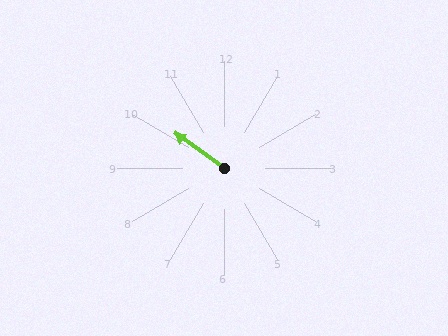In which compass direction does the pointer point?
Northwest.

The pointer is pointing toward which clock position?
Roughly 10 o'clock.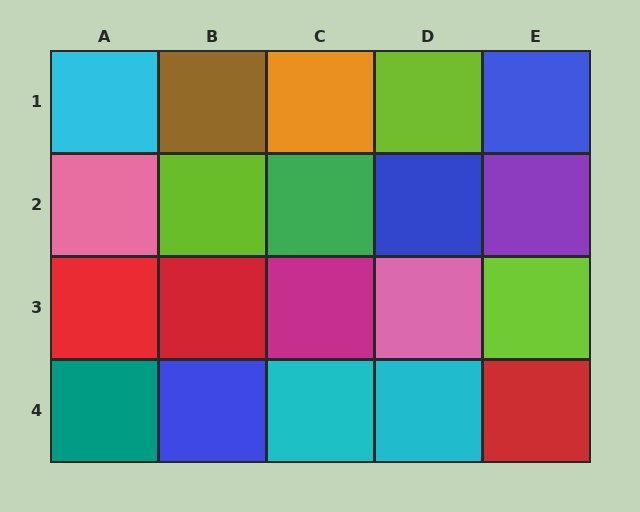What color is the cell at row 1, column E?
Blue.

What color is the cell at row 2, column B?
Lime.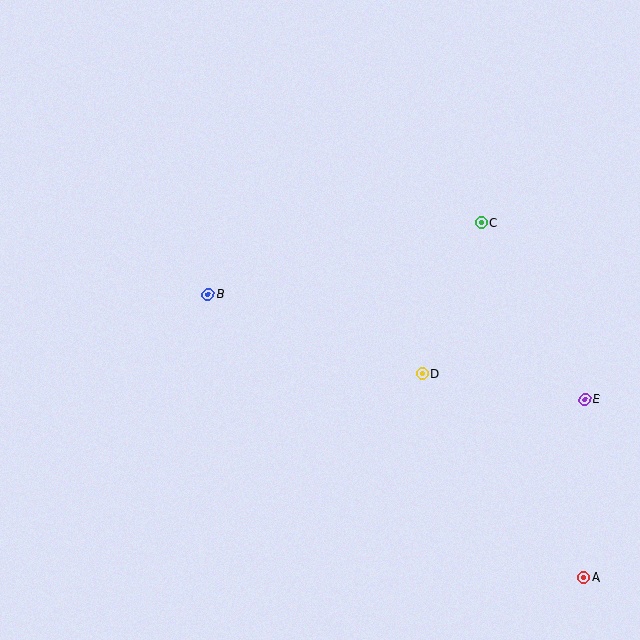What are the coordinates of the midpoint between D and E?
The midpoint between D and E is at (504, 387).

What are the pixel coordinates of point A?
Point A is at (584, 578).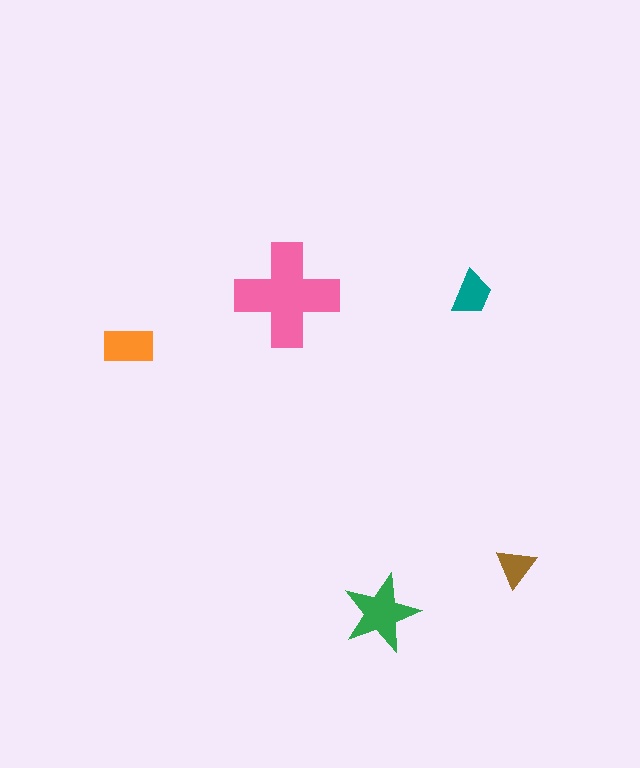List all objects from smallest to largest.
The brown triangle, the teal trapezoid, the orange rectangle, the green star, the pink cross.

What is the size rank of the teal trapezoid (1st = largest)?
4th.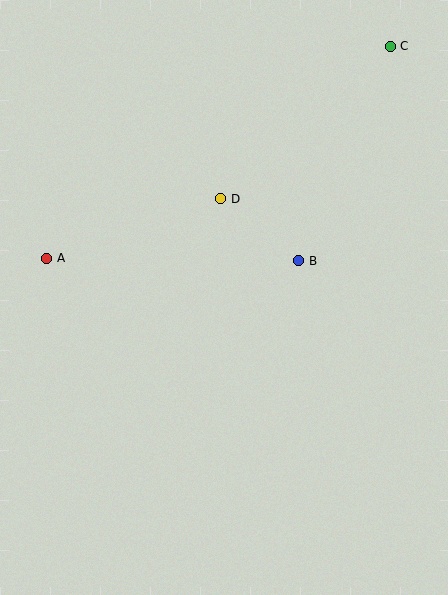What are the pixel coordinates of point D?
Point D is at (221, 199).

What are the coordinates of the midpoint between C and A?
The midpoint between C and A is at (219, 152).